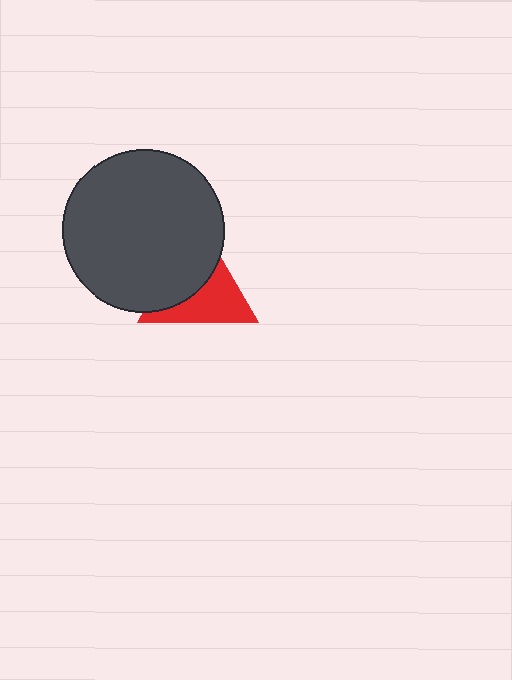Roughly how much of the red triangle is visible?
About half of it is visible (roughly 50%).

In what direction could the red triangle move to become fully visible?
The red triangle could move toward the lower-right. That would shift it out from behind the dark gray circle entirely.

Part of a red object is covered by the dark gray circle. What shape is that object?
It is a triangle.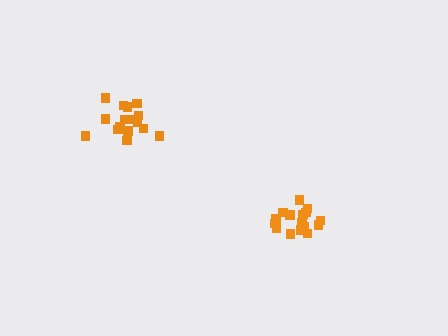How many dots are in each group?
Group 1: 17 dots, Group 2: 17 dots (34 total).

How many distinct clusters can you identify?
There are 2 distinct clusters.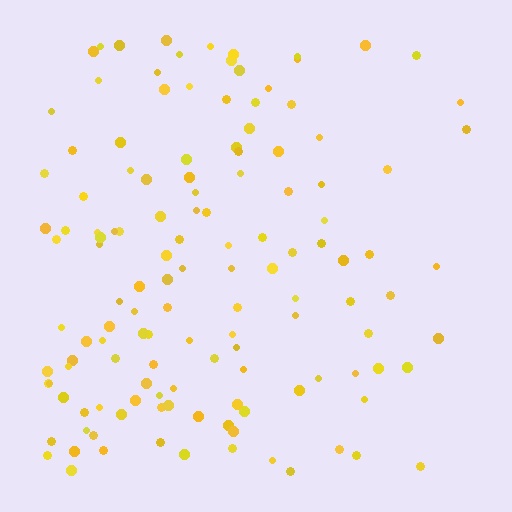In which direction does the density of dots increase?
From right to left, with the left side densest.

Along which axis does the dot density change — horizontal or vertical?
Horizontal.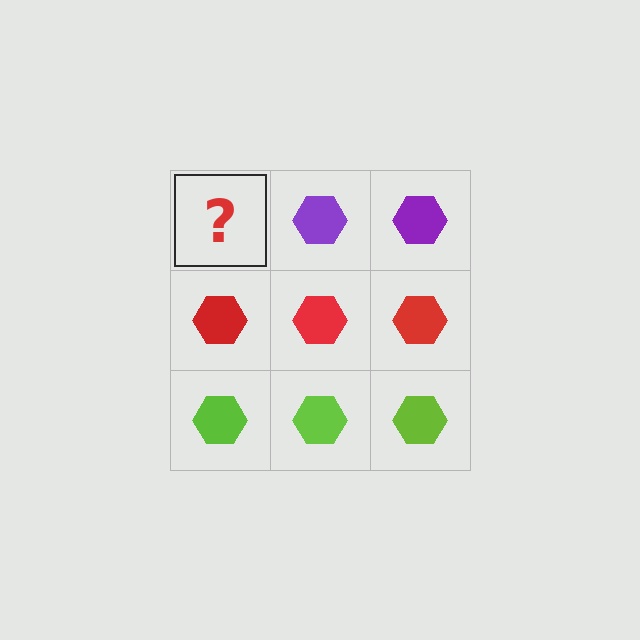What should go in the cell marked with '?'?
The missing cell should contain a purple hexagon.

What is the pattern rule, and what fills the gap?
The rule is that each row has a consistent color. The gap should be filled with a purple hexagon.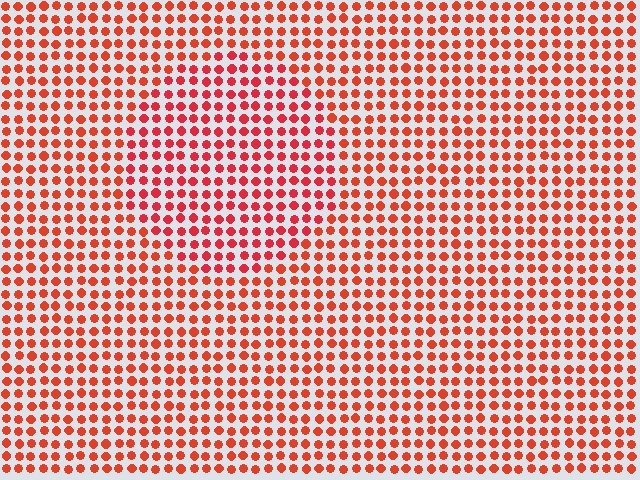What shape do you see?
I see a circle.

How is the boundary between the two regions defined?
The boundary is defined purely by a slight shift in hue (about 15 degrees). Spacing, size, and orientation are identical on both sides.